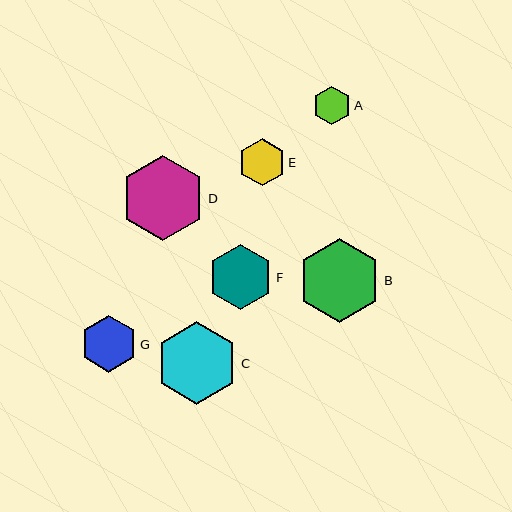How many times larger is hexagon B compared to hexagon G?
Hexagon B is approximately 1.5 times the size of hexagon G.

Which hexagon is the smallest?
Hexagon A is the smallest with a size of approximately 39 pixels.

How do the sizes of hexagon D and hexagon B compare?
Hexagon D and hexagon B are approximately the same size.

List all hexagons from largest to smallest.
From largest to smallest: D, B, C, F, G, E, A.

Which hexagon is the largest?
Hexagon D is the largest with a size of approximately 85 pixels.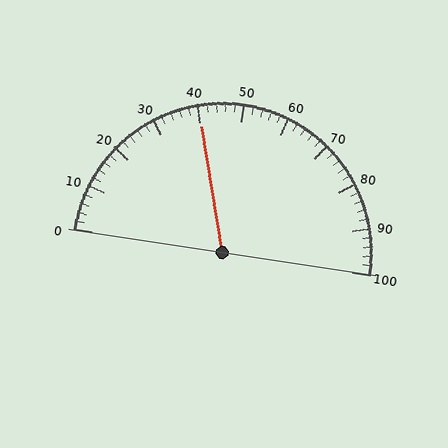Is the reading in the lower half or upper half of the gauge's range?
The reading is in the lower half of the range (0 to 100).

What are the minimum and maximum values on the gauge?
The gauge ranges from 0 to 100.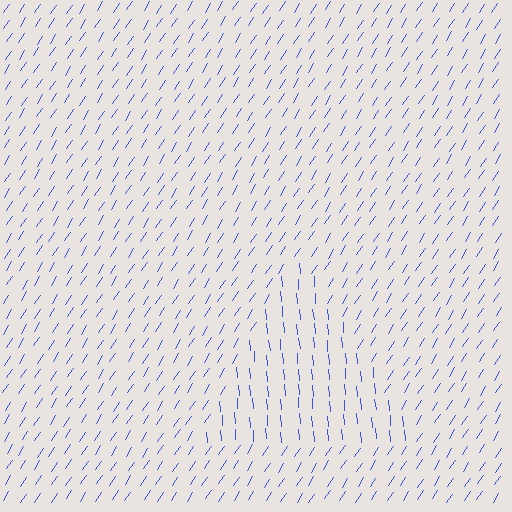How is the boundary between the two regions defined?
The boundary is defined purely by a change in line orientation (approximately 38 degrees difference). All lines are the same color and thickness.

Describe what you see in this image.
The image is filled with small blue line segments. A triangle region in the image has lines oriented differently from the surrounding lines, creating a visible texture boundary.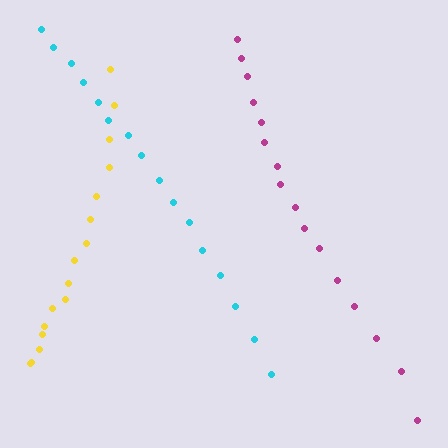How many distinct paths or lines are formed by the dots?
There are 3 distinct paths.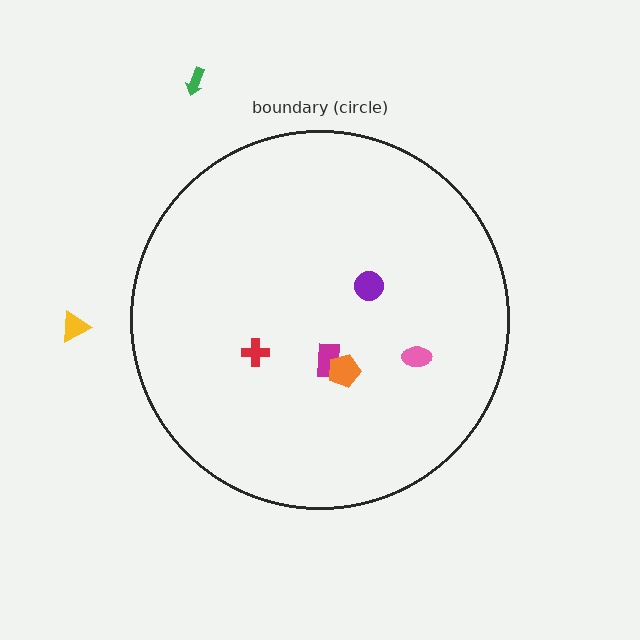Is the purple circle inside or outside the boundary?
Inside.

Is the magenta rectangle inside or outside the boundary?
Inside.